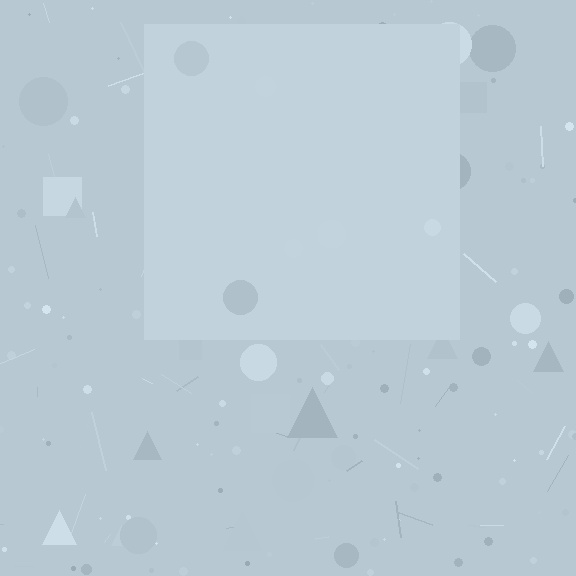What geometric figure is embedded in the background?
A square is embedded in the background.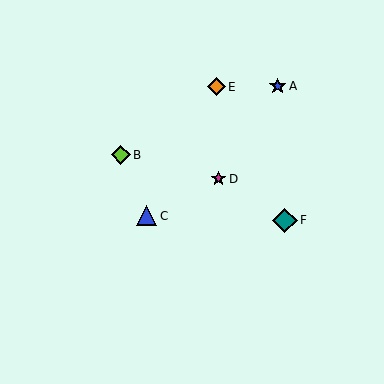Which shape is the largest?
The teal diamond (labeled F) is the largest.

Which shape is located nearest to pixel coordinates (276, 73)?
The blue star (labeled A) at (278, 86) is nearest to that location.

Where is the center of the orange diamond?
The center of the orange diamond is at (217, 87).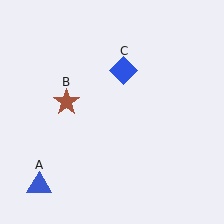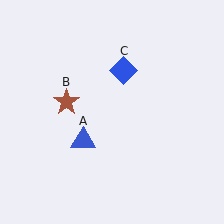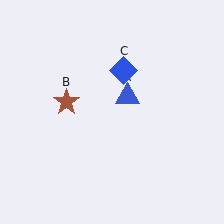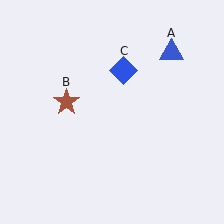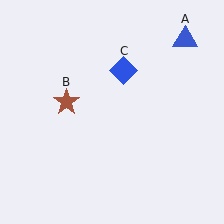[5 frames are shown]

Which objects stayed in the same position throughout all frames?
Brown star (object B) and blue diamond (object C) remained stationary.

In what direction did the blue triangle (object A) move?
The blue triangle (object A) moved up and to the right.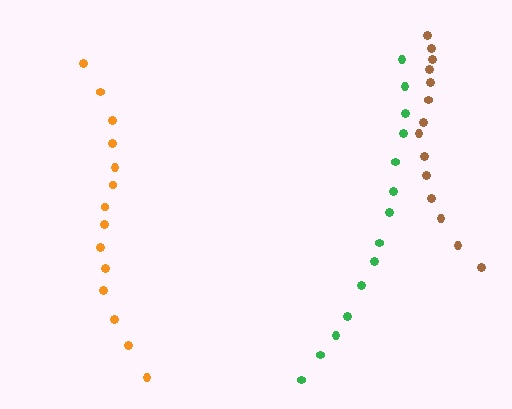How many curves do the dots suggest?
There are 3 distinct paths.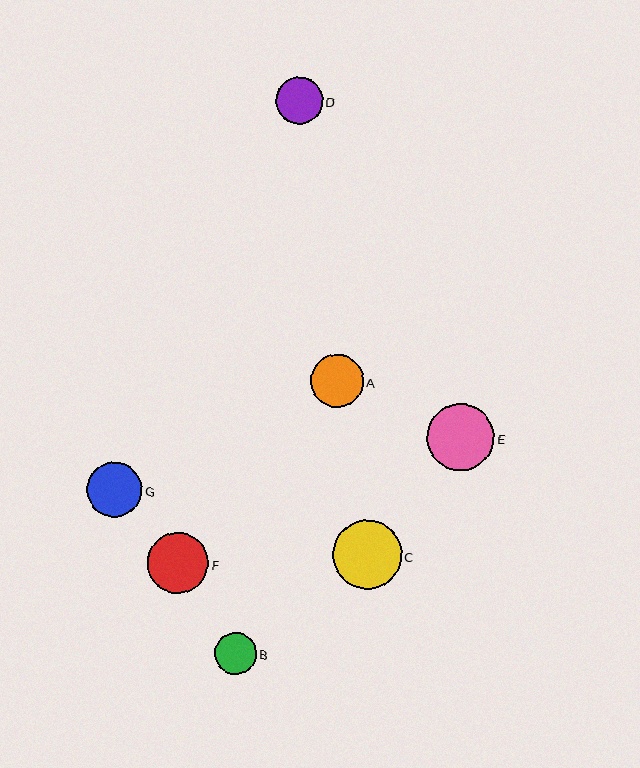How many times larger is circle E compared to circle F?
Circle E is approximately 1.1 times the size of circle F.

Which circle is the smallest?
Circle B is the smallest with a size of approximately 42 pixels.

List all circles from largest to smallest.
From largest to smallest: C, E, F, G, A, D, B.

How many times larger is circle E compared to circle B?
Circle E is approximately 1.6 times the size of circle B.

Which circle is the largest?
Circle C is the largest with a size of approximately 69 pixels.